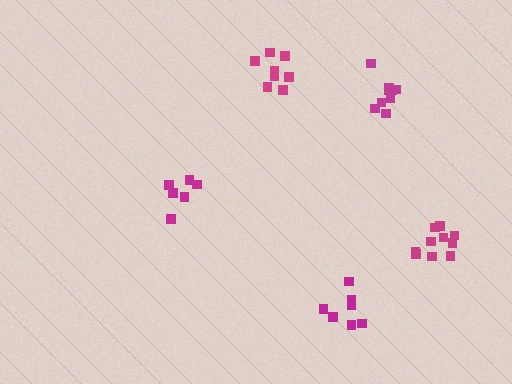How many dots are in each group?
Group 1: 10 dots, Group 2: 8 dots, Group 3: 7 dots, Group 4: 6 dots, Group 5: 9 dots (40 total).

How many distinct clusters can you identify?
There are 5 distinct clusters.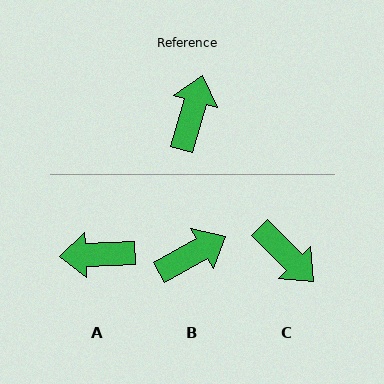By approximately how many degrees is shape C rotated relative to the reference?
Approximately 119 degrees clockwise.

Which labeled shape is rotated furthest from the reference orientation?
C, about 119 degrees away.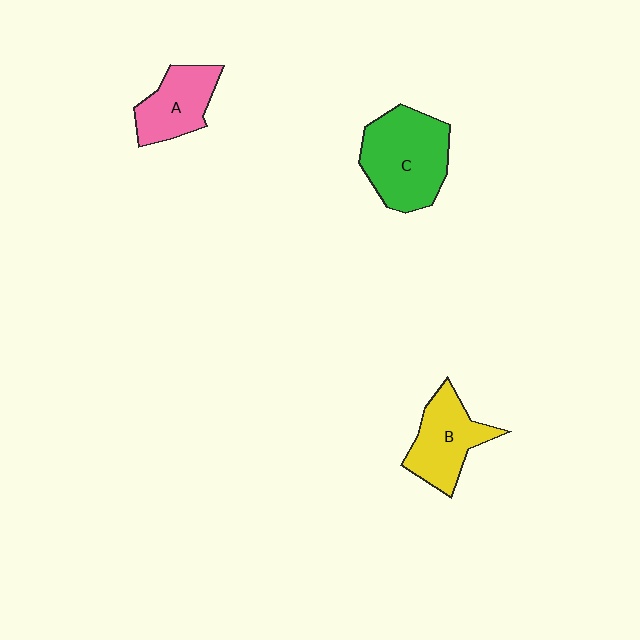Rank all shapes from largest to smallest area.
From largest to smallest: C (green), B (yellow), A (pink).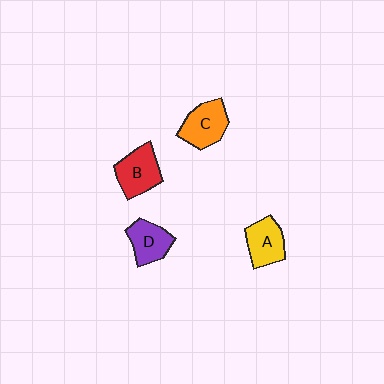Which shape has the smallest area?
Shape D (purple).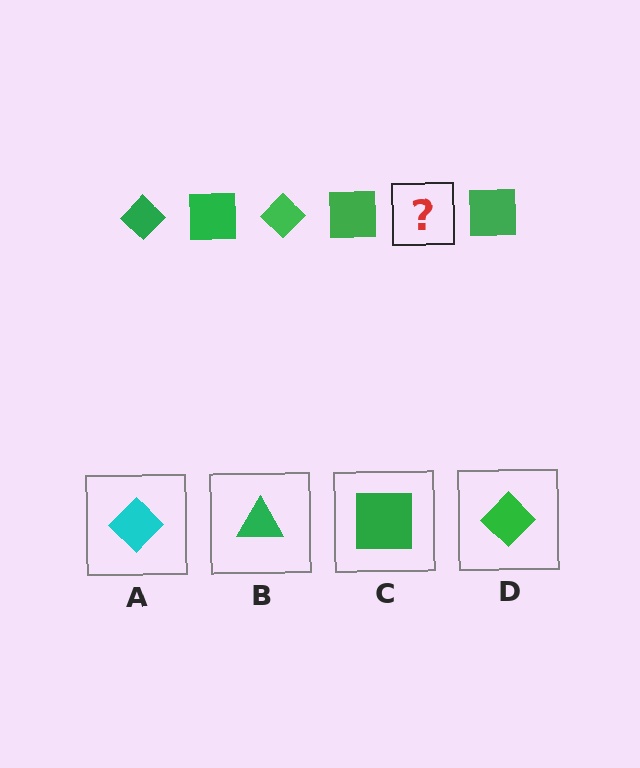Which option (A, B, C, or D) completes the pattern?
D.